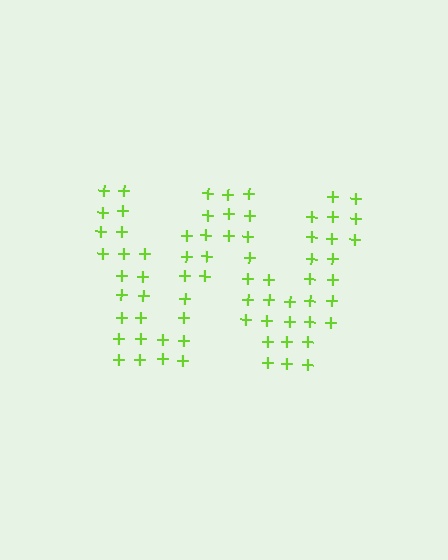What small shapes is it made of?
It is made of small plus signs.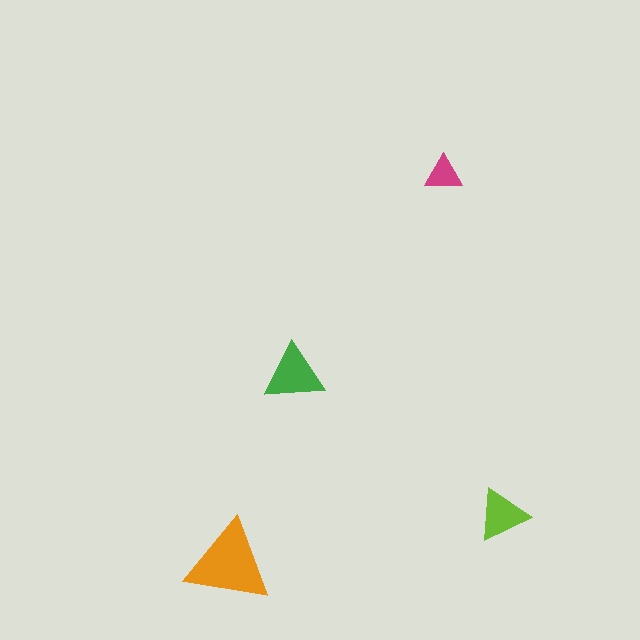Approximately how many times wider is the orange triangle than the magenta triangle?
About 2.5 times wider.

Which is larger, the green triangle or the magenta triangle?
The green one.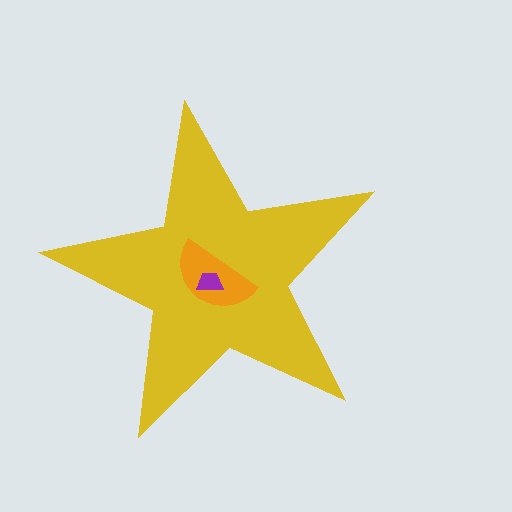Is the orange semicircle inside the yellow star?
Yes.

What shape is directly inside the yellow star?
The orange semicircle.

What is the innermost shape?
The purple trapezoid.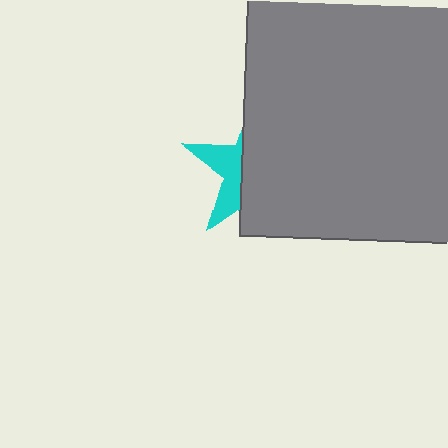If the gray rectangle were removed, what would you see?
You would see the complete cyan star.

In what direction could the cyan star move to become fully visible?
The cyan star could move left. That would shift it out from behind the gray rectangle entirely.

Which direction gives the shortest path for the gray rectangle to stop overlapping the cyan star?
Moving right gives the shortest separation.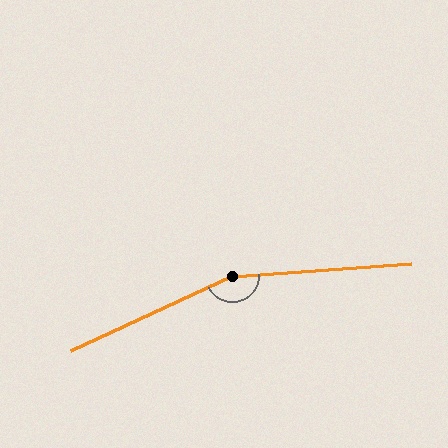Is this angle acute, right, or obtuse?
It is obtuse.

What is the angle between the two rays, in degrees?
Approximately 159 degrees.